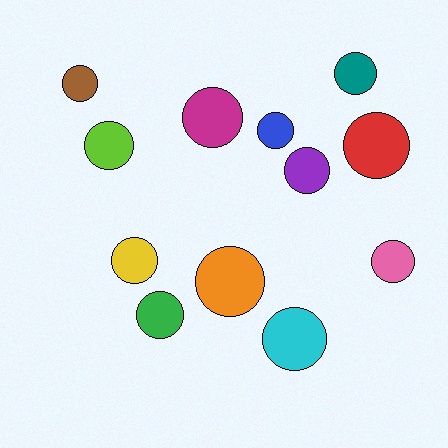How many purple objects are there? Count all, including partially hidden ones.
There is 1 purple object.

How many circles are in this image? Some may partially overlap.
There are 12 circles.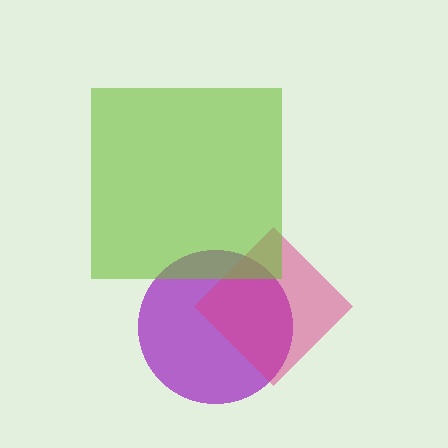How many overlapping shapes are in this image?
There are 3 overlapping shapes in the image.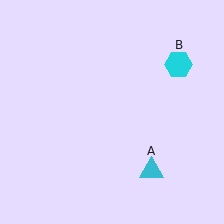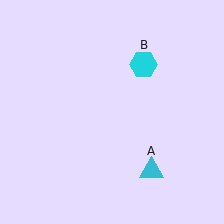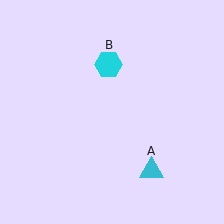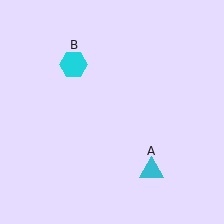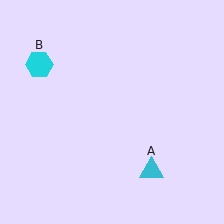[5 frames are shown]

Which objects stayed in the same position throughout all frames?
Cyan triangle (object A) remained stationary.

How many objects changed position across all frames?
1 object changed position: cyan hexagon (object B).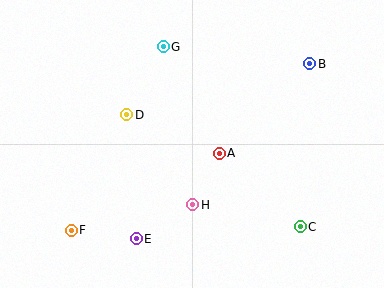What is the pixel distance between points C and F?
The distance between C and F is 229 pixels.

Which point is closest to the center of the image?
Point A at (219, 153) is closest to the center.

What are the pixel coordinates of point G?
Point G is at (163, 47).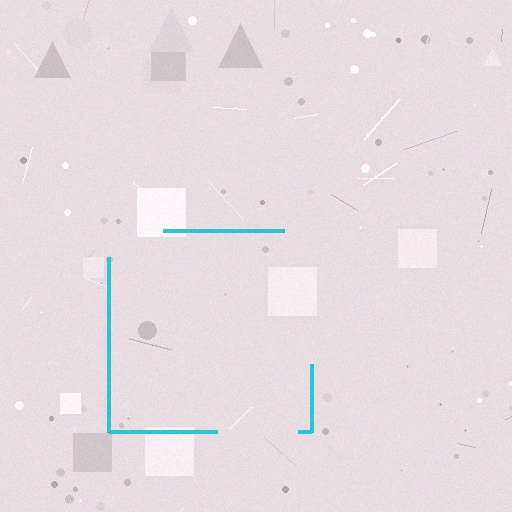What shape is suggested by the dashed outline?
The dashed outline suggests a square.